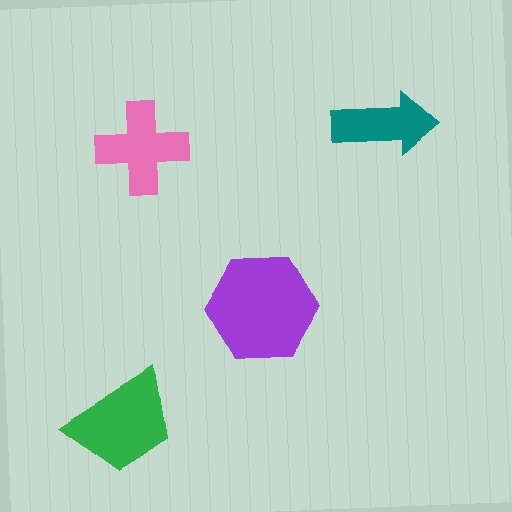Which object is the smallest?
The teal arrow.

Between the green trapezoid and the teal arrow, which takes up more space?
The green trapezoid.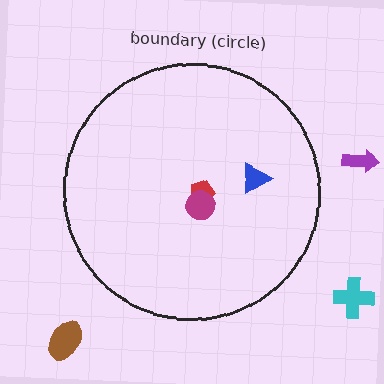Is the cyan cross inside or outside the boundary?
Outside.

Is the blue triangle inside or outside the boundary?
Inside.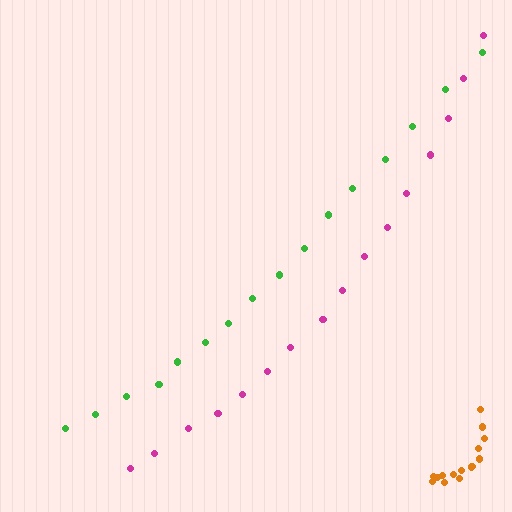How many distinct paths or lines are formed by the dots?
There are 3 distinct paths.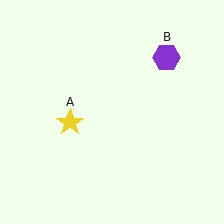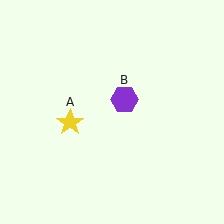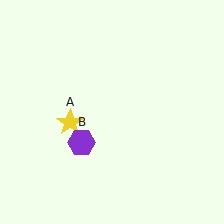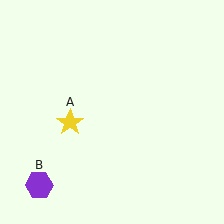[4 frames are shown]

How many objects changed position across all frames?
1 object changed position: purple hexagon (object B).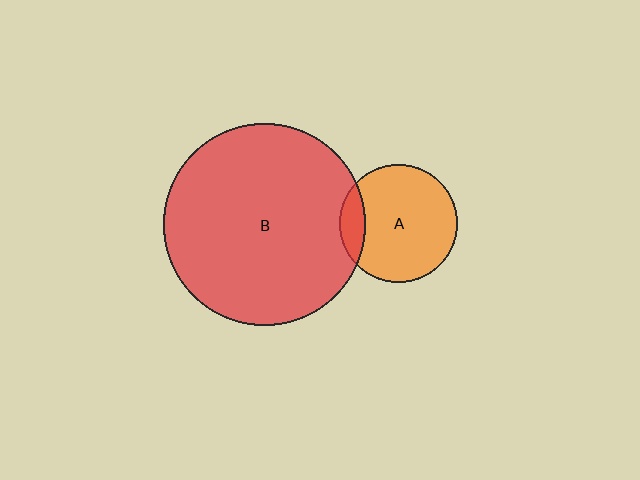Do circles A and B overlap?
Yes.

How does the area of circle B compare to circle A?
Approximately 2.9 times.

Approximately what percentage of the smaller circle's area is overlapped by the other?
Approximately 15%.